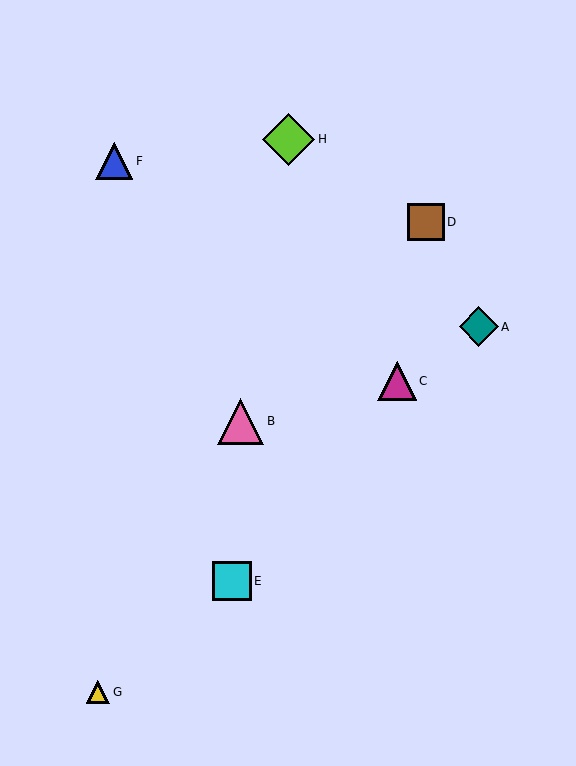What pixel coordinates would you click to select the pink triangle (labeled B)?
Click at (241, 421) to select the pink triangle B.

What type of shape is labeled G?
Shape G is a yellow triangle.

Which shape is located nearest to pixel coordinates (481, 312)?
The teal diamond (labeled A) at (479, 327) is nearest to that location.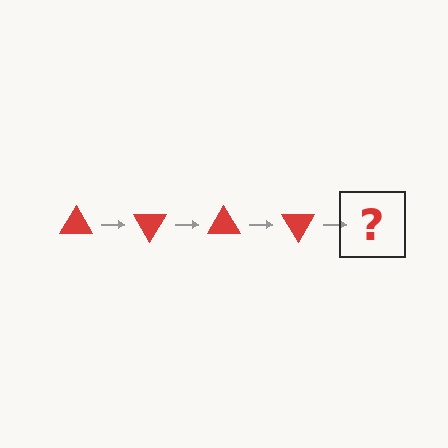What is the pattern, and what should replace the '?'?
The pattern is that the triangle rotates 60 degrees each step. The '?' should be a red triangle rotated 240 degrees.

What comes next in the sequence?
The next element should be a red triangle rotated 240 degrees.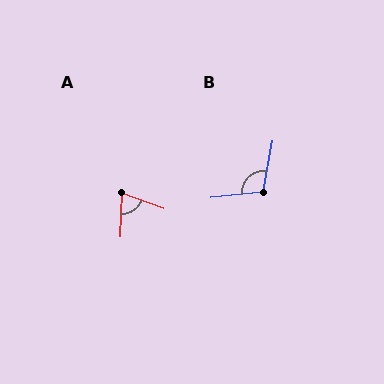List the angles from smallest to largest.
A (72°), B (106°).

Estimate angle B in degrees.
Approximately 106 degrees.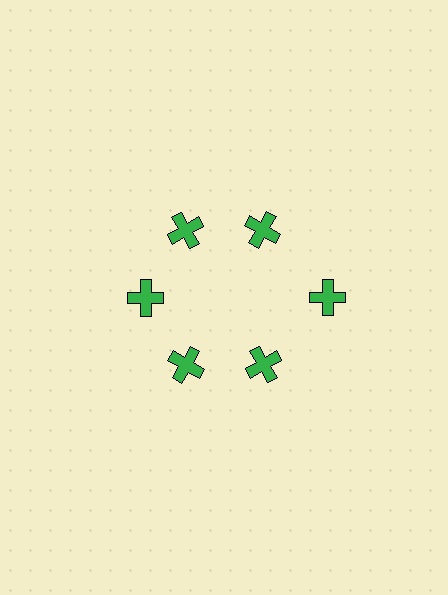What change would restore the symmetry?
The symmetry would be restored by moving it inward, back onto the ring so that all 6 crosses sit at equal angles and equal distance from the center.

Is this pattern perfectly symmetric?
No. The 6 green crosses are arranged in a ring, but one element near the 3 o'clock position is pushed outward from the center, breaking the 6-fold rotational symmetry.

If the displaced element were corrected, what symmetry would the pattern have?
It would have 6-fold rotational symmetry — the pattern would map onto itself every 60 degrees.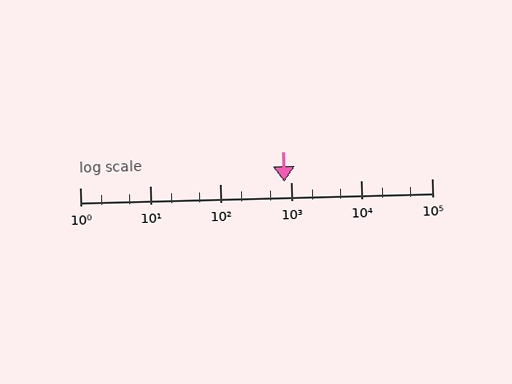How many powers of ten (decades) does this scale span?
The scale spans 5 decades, from 1 to 100000.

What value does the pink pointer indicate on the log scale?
The pointer indicates approximately 800.